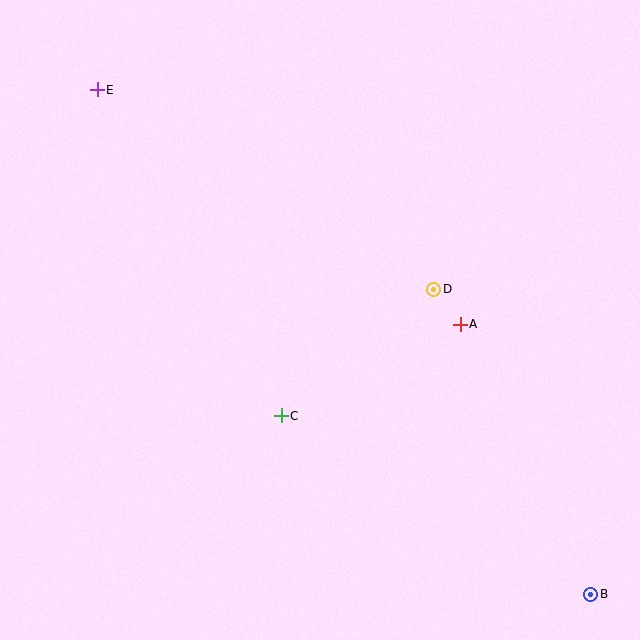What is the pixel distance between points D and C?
The distance between D and C is 198 pixels.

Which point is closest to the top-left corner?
Point E is closest to the top-left corner.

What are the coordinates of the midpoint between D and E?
The midpoint between D and E is at (266, 189).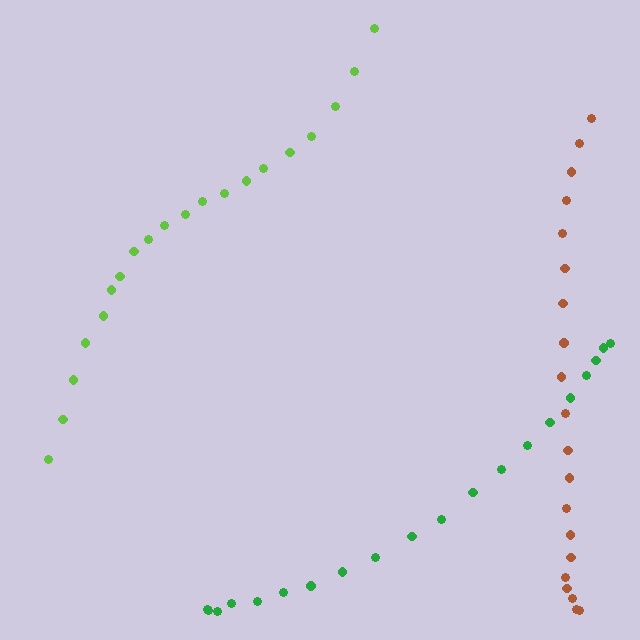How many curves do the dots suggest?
There are 3 distinct paths.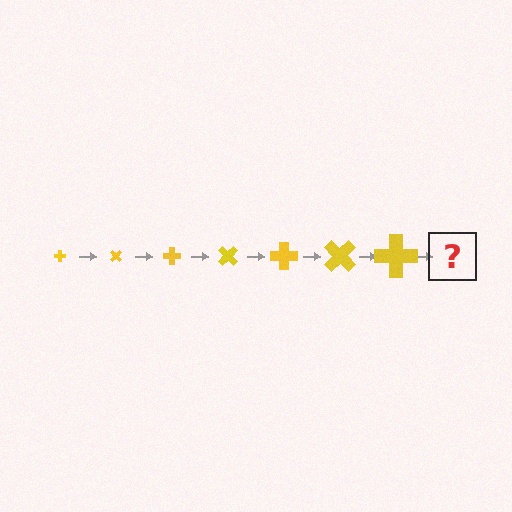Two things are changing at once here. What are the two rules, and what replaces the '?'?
The two rules are that the cross grows larger each step and it rotates 45 degrees each step. The '?' should be a cross, larger than the previous one and rotated 315 degrees from the start.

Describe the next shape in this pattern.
It should be a cross, larger than the previous one and rotated 315 degrees from the start.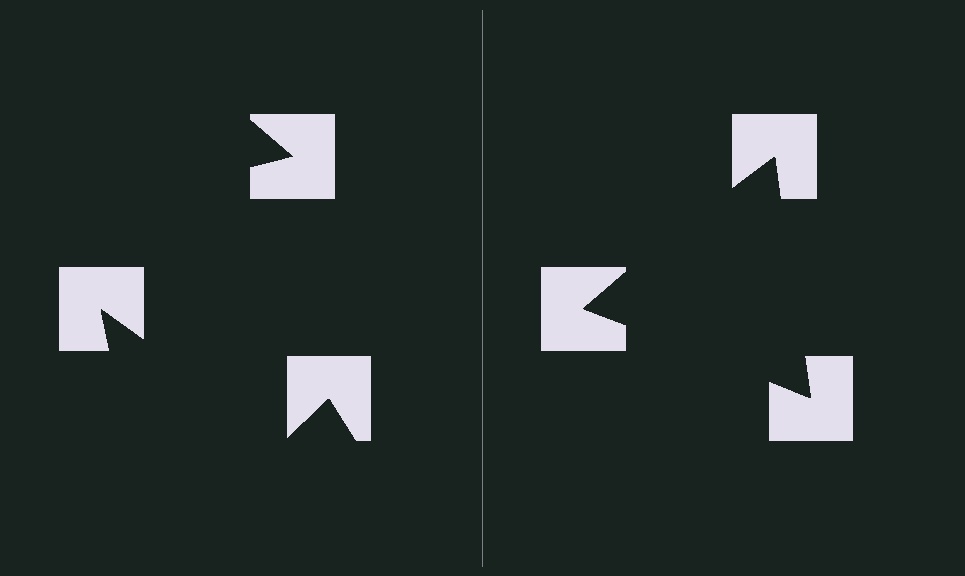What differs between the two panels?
The notched squares are positioned identically on both sides; only the wedge orientations differ. On the right they align to a triangle; on the left they are misaligned.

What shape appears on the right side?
An illusory triangle.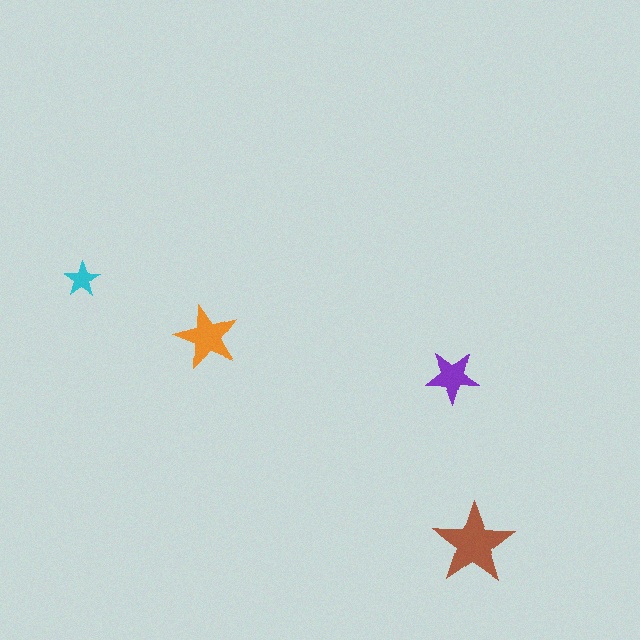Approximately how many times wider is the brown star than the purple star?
About 1.5 times wider.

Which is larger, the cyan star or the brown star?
The brown one.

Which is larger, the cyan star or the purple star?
The purple one.